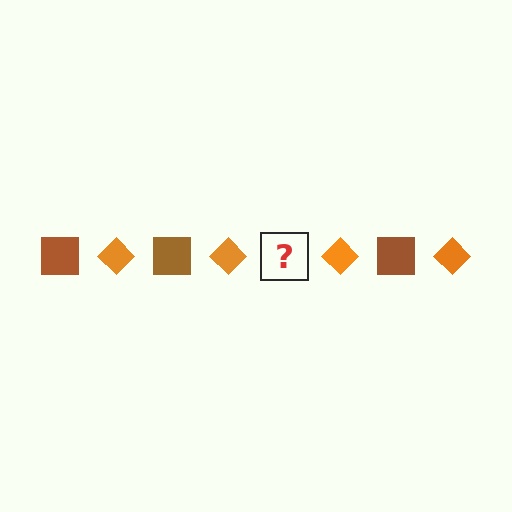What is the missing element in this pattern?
The missing element is a brown square.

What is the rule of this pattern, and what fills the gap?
The rule is that the pattern alternates between brown square and orange diamond. The gap should be filled with a brown square.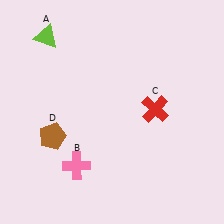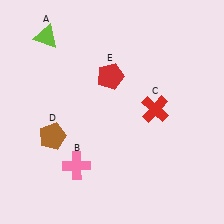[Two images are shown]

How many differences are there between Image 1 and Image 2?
There is 1 difference between the two images.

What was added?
A red pentagon (E) was added in Image 2.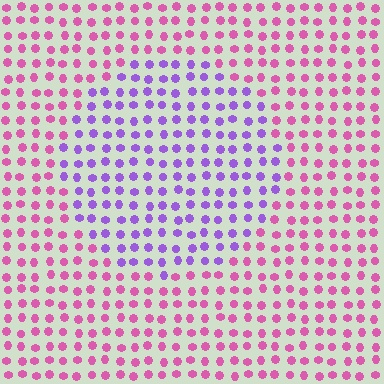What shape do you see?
I see a circle.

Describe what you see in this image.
The image is filled with small pink elements in a uniform arrangement. A circle-shaped region is visible where the elements are tinted to a slightly different hue, forming a subtle color boundary.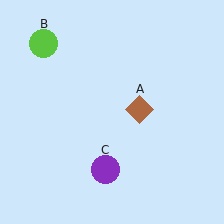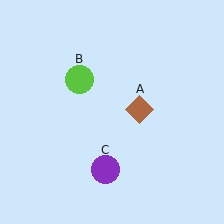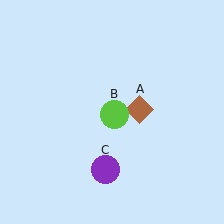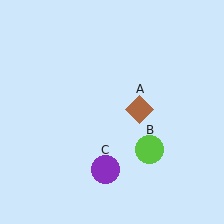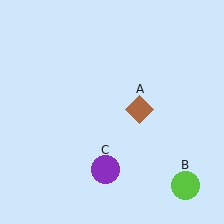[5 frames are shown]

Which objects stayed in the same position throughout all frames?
Brown diamond (object A) and purple circle (object C) remained stationary.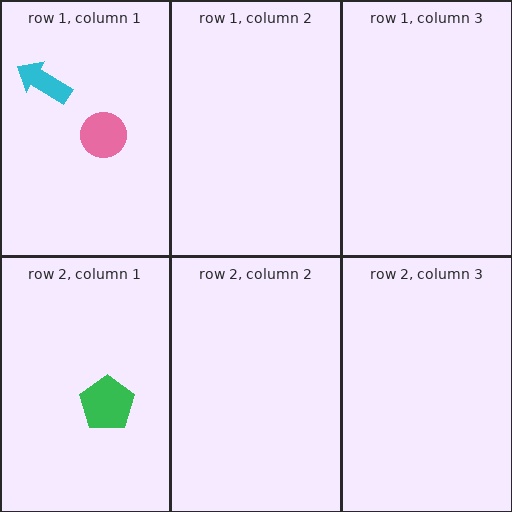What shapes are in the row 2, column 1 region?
The green pentagon.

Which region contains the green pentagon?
The row 2, column 1 region.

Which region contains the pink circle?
The row 1, column 1 region.